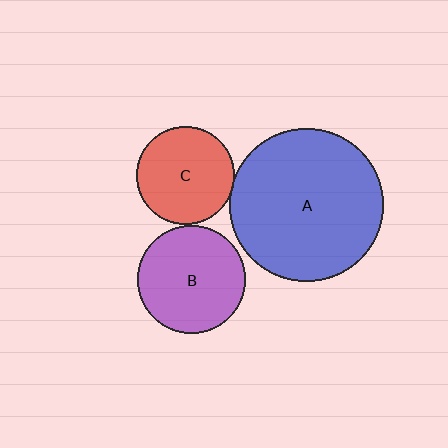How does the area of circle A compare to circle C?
Approximately 2.5 times.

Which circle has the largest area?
Circle A (blue).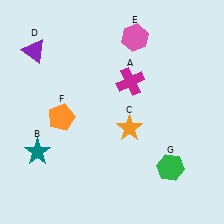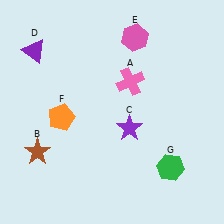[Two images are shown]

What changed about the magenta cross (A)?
In Image 1, A is magenta. In Image 2, it changed to pink.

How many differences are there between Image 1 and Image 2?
There are 3 differences between the two images.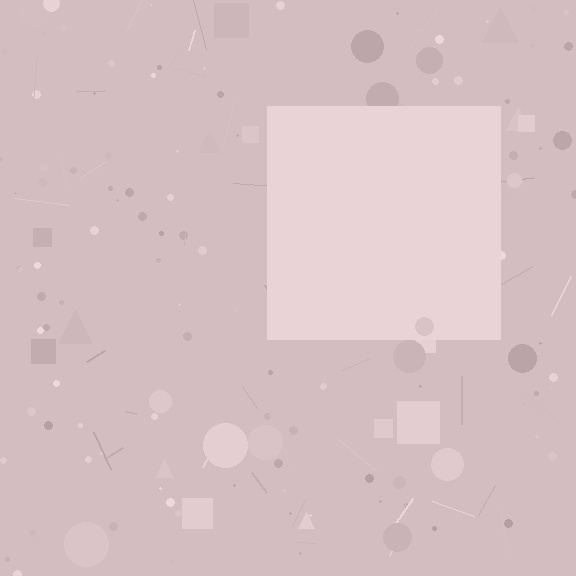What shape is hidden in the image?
A square is hidden in the image.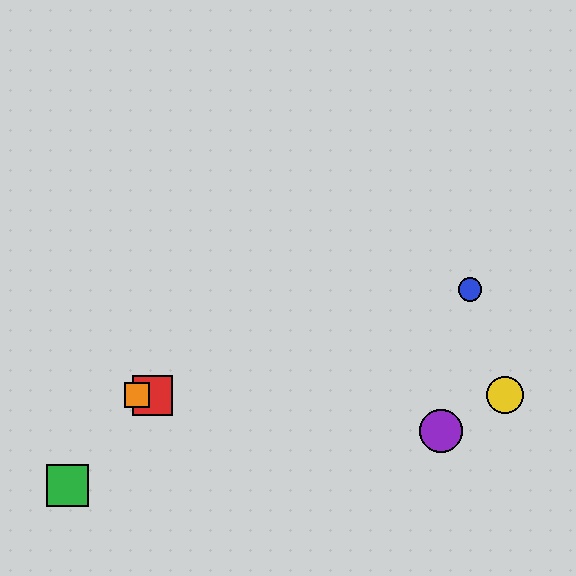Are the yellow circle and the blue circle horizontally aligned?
No, the yellow circle is at y≈395 and the blue circle is at y≈290.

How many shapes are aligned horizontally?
3 shapes (the red square, the yellow circle, the orange square) are aligned horizontally.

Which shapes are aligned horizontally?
The red square, the yellow circle, the orange square are aligned horizontally.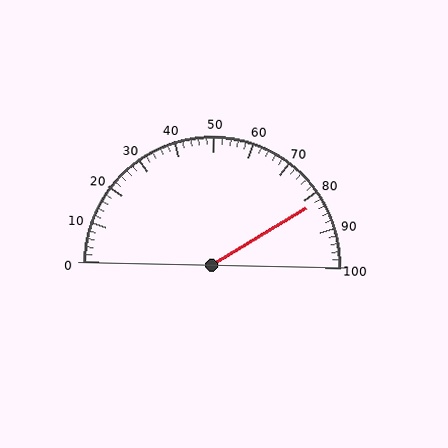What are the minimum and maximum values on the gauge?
The gauge ranges from 0 to 100.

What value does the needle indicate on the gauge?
The needle indicates approximately 82.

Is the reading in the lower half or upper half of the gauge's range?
The reading is in the upper half of the range (0 to 100).